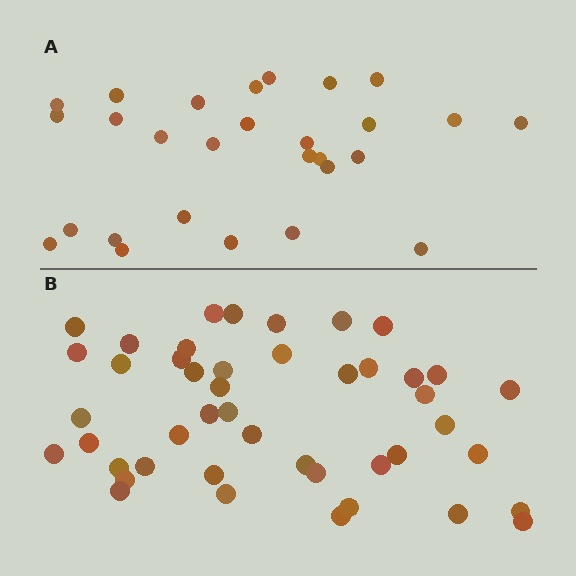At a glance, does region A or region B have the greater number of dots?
Region B (the bottom region) has more dots.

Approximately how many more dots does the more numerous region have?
Region B has approximately 15 more dots than region A.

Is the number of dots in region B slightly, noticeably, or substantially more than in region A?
Region B has substantially more. The ratio is roughly 1.6 to 1.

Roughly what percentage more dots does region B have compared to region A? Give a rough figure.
About 60% more.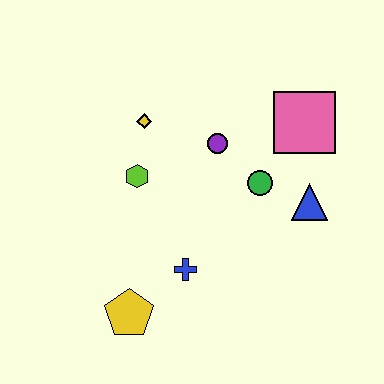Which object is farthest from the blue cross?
The pink square is farthest from the blue cross.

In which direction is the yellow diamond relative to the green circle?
The yellow diamond is to the left of the green circle.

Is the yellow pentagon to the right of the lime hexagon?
No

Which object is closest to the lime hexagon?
The yellow diamond is closest to the lime hexagon.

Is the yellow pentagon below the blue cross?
Yes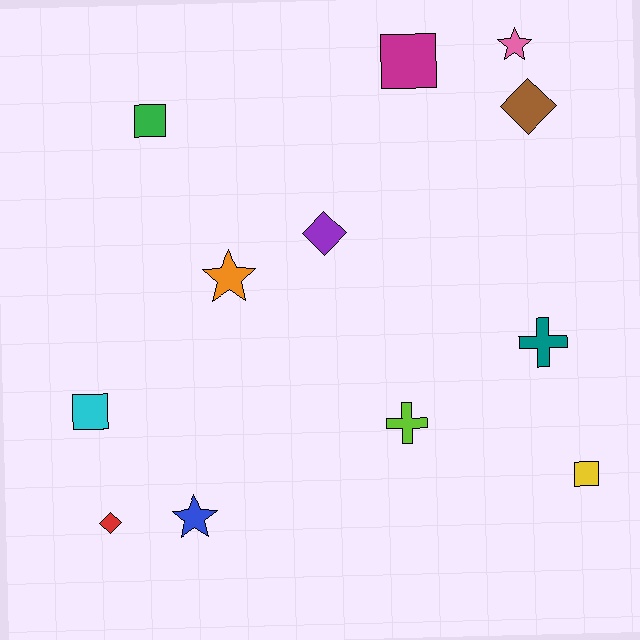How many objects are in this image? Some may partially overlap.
There are 12 objects.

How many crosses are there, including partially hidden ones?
There are 2 crosses.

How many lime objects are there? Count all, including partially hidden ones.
There is 1 lime object.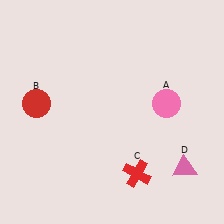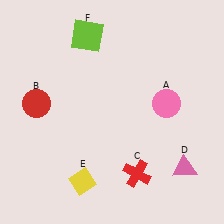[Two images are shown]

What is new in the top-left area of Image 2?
A lime square (F) was added in the top-left area of Image 2.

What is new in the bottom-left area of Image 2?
A yellow diamond (E) was added in the bottom-left area of Image 2.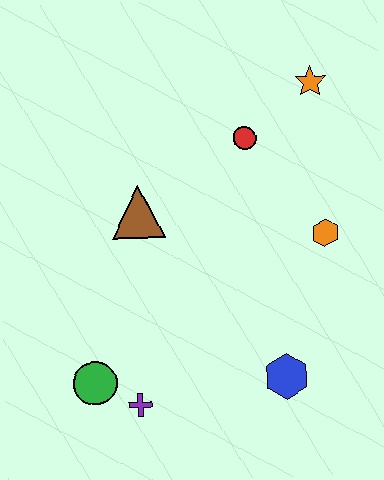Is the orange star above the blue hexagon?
Yes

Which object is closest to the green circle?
The purple cross is closest to the green circle.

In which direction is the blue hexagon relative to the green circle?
The blue hexagon is to the right of the green circle.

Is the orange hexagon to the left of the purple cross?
No